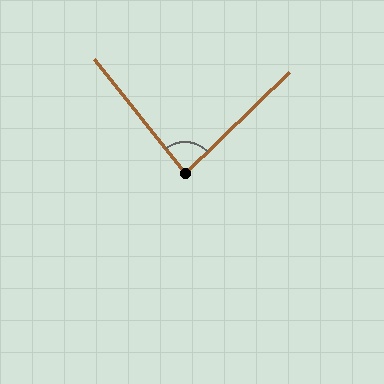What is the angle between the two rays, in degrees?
Approximately 85 degrees.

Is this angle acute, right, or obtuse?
It is acute.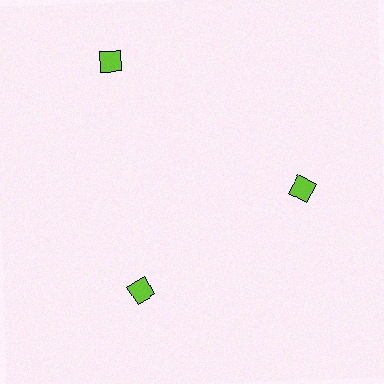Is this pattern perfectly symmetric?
No. The 3 lime diamonds are arranged in a ring, but one element near the 11 o'clock position is pushed outward from the center, breaking the 3-fold rotational symmetry.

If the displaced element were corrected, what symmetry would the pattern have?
It would have 3-fold rotational symmetry — the pattern would map onto itself every 120 degrees.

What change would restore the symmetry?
The symmetry would be restored by moving it inward, back onto the ring so that all 3 diamonds sit at equal angles and equal distance from the center.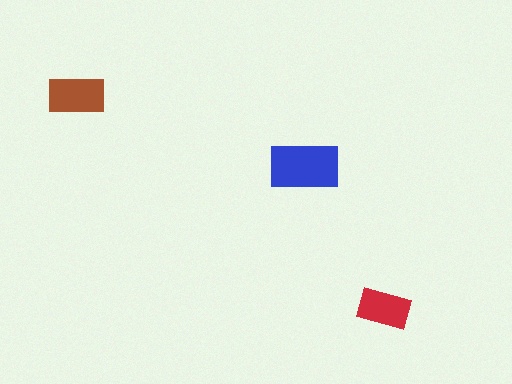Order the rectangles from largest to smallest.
the blue one, the brown one, the red one.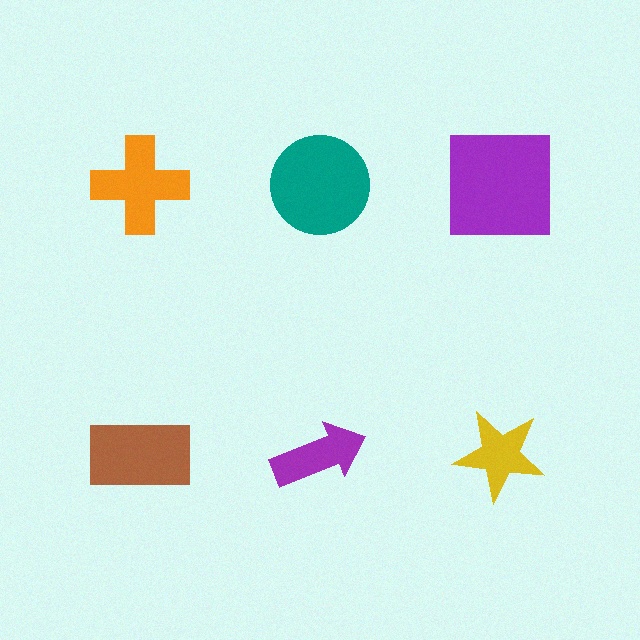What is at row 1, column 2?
A teal circle.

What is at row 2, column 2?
A purple arrow.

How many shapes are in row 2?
3 shapes.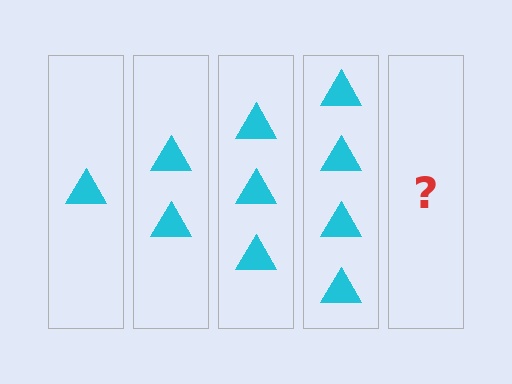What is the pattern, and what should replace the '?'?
The pattern is that each step adds one more triangle. The '?' should be 5 triangles.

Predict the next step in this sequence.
The next step is 5 triangles.